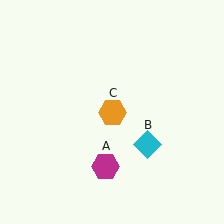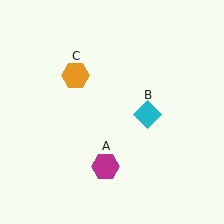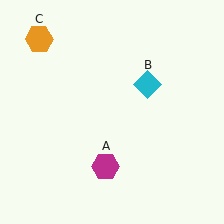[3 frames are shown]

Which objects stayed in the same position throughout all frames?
Magenta hexagon (object A) remained stationary.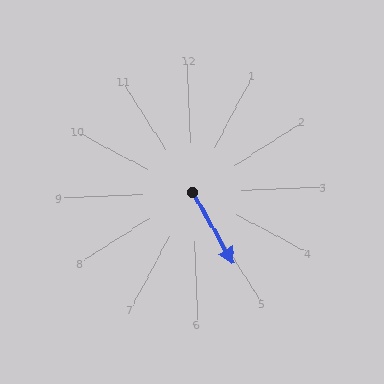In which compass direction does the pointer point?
Southeast.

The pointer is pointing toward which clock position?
Roughly 5 o'clock.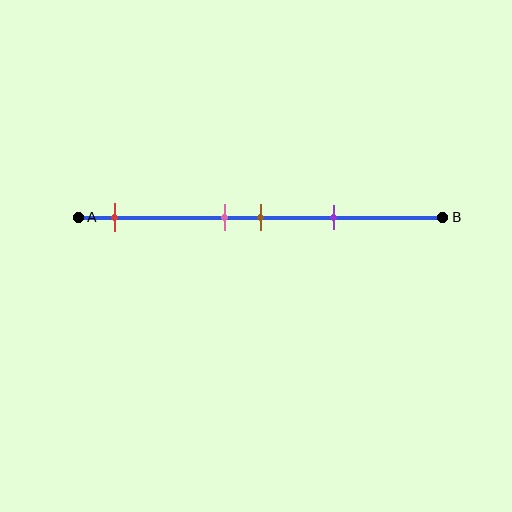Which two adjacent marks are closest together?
The pink and brown marks are the closest adjacent pair.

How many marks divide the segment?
There are 4 marks dividing the segment.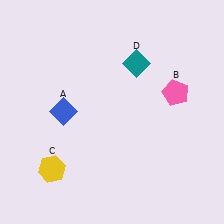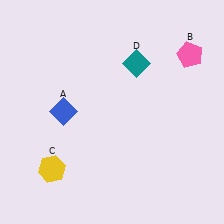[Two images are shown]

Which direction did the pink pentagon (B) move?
The pink pentagon (B) moved up.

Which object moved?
The pink pentagon (B) moved up.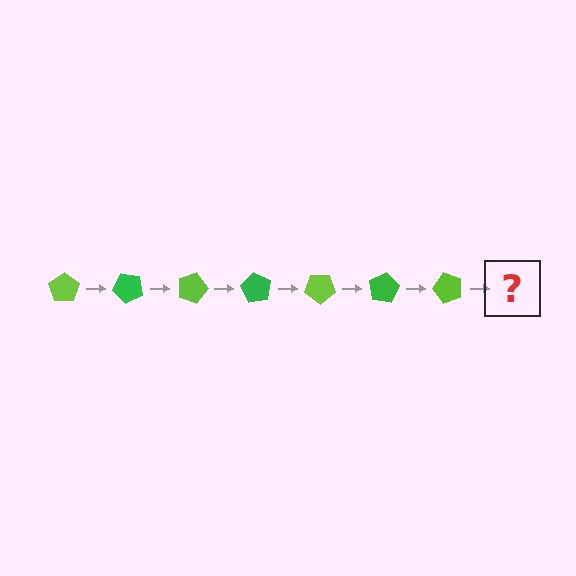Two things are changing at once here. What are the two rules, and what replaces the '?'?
The two rules are that it rotates 45 degrees each step and the color cycles through lime and green. The '?' should be a green pentagon, rotated 315 degrees from the start.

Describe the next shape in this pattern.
It should be a green pentagon, rotated 315 degrees from the start.